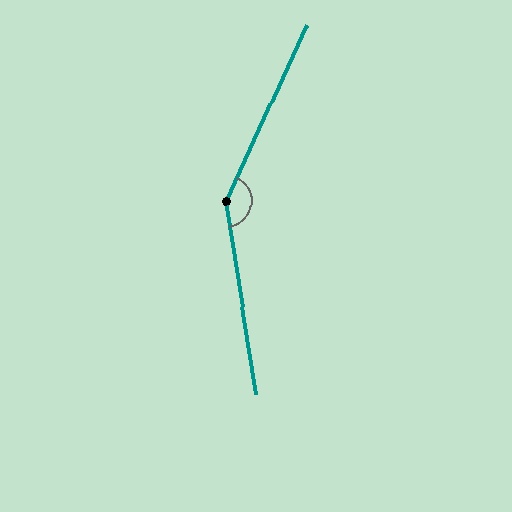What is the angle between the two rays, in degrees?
Approximately 146 degrees.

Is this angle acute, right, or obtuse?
It is obtuse.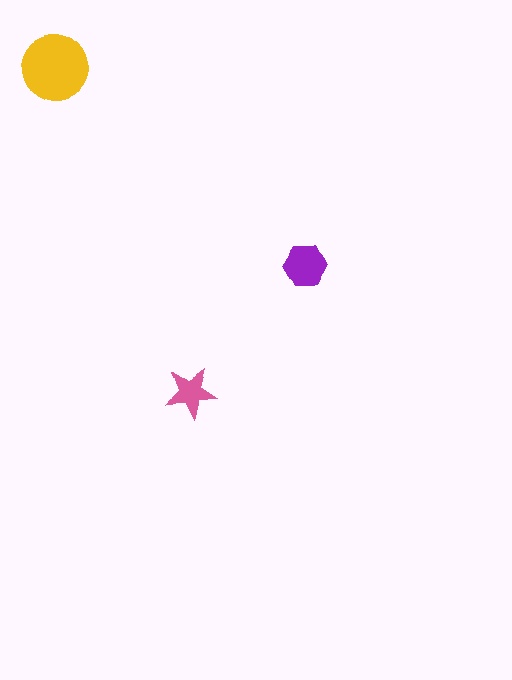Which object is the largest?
The yellow circle.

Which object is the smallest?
The pink star.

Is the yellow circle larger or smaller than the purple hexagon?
Larger.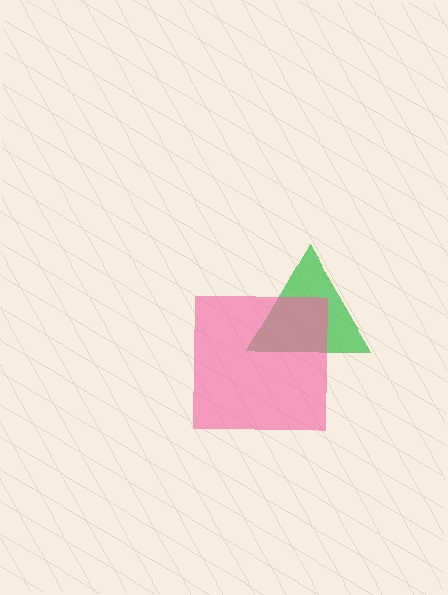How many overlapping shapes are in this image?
There are 2 overlapping shapes in the image.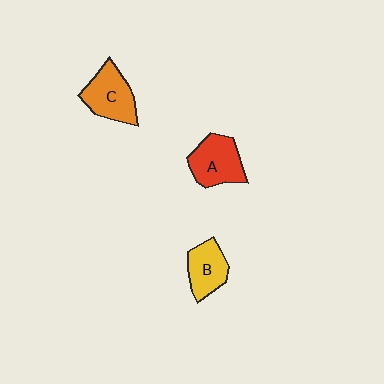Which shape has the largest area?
Shape C (orange).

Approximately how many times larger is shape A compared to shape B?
Approximately 1.2 times.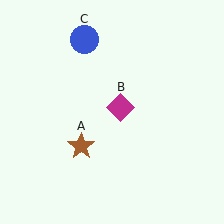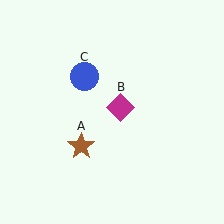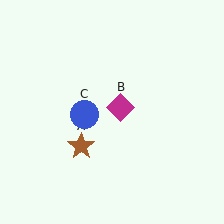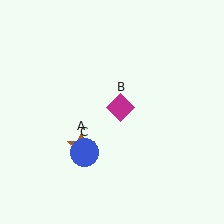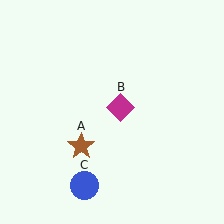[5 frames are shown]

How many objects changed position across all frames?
1 object changed position: blue circle (object C).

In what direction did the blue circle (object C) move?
The blue circle (object C) moved down.